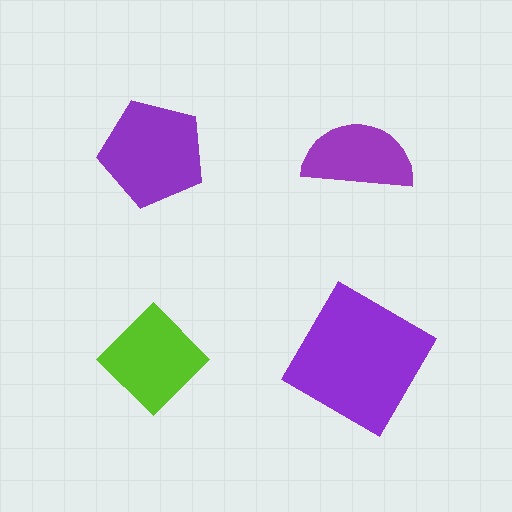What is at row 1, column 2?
A purple semicircle.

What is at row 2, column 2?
A purple diamond.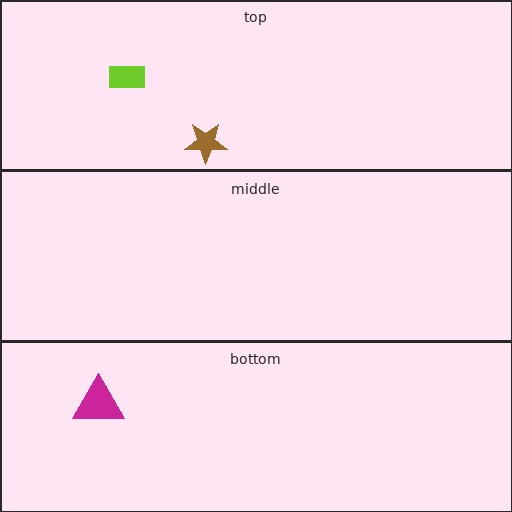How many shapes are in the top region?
2.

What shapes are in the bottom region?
The magenta triangle.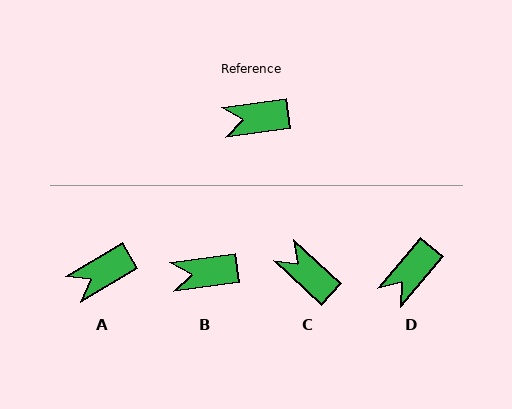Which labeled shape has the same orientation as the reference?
B.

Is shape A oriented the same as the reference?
No, it is off by about 23 degrees.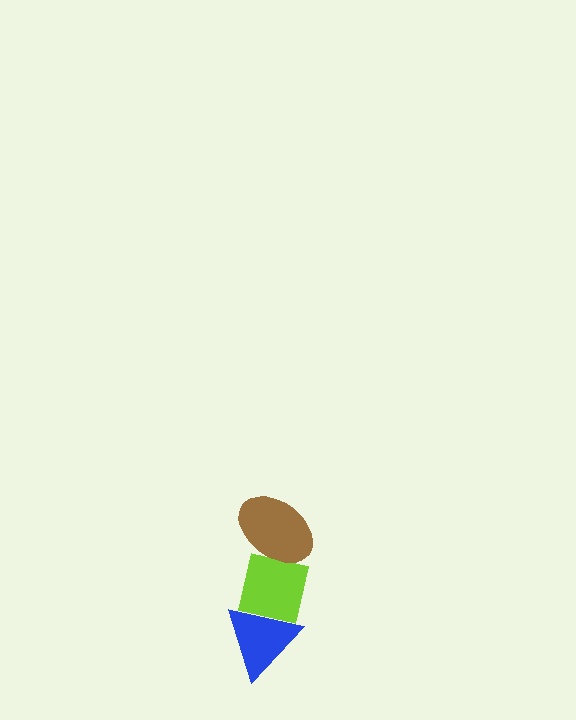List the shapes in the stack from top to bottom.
From top to bottom: the brown ellipse, the lime square, the blue triangle.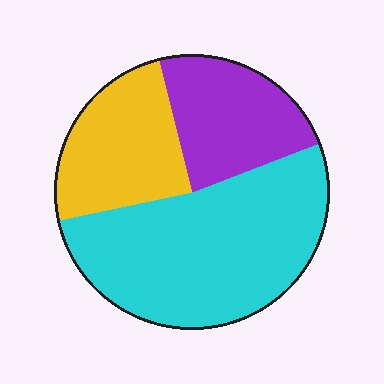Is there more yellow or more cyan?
Cyan.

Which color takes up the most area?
Cyan, at roughly 50%.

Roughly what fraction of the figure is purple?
Purple takes up about one quarter (1/4) of the figure.